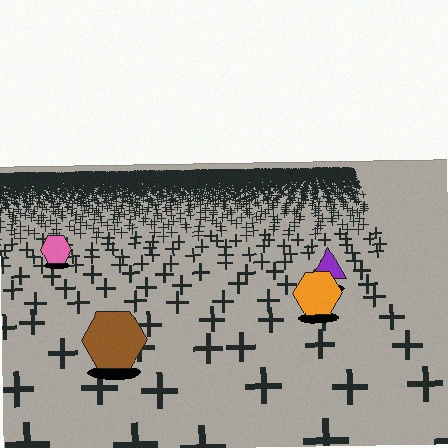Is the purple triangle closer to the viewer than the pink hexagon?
Yes. The purple triangle is closer — you can tell from the texture gradient: the ground texture is coarser near it.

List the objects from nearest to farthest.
From nearest to farthest: the brown hexagon, the orange hexagon, the purple triangle, the pink hexagon.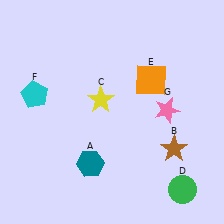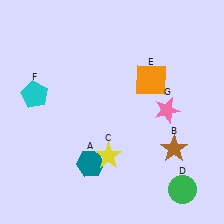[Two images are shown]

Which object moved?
The yellow star (C) moved down.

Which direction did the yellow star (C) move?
The yellow star (C) moved down.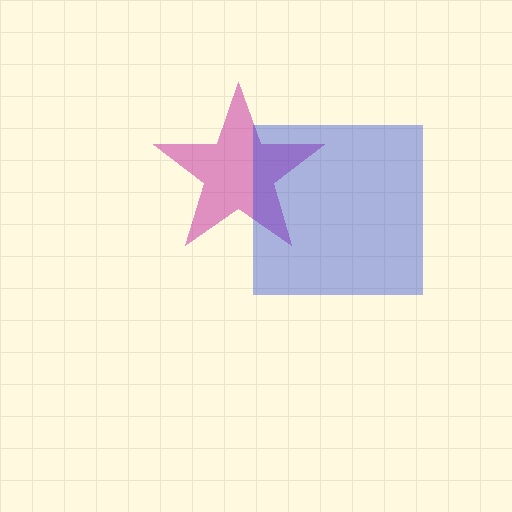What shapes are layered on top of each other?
The layered shapes are: a magenta star, a blue square.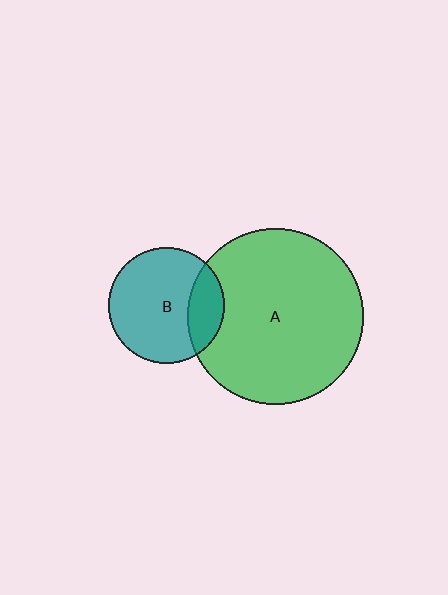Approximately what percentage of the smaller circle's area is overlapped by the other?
Approximately 20%.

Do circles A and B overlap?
Yes.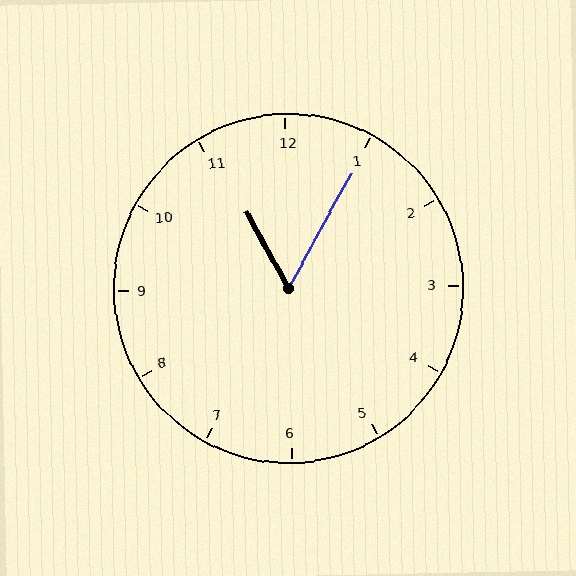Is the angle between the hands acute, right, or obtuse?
It is acute.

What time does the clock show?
11:05.